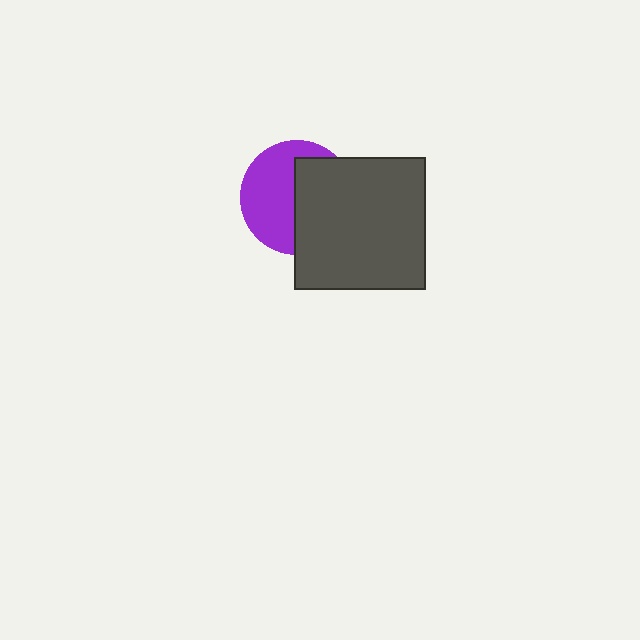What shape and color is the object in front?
The object in front is a dark gray square.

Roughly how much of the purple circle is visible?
About half of it is visible (roughly 52%).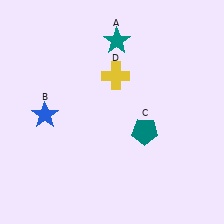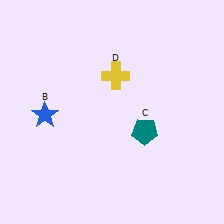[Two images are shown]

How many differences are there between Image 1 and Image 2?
There is 1 difference between the two images.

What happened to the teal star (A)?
The teal star (A) was removed in Image 2. It was in the top-right area of Image 1.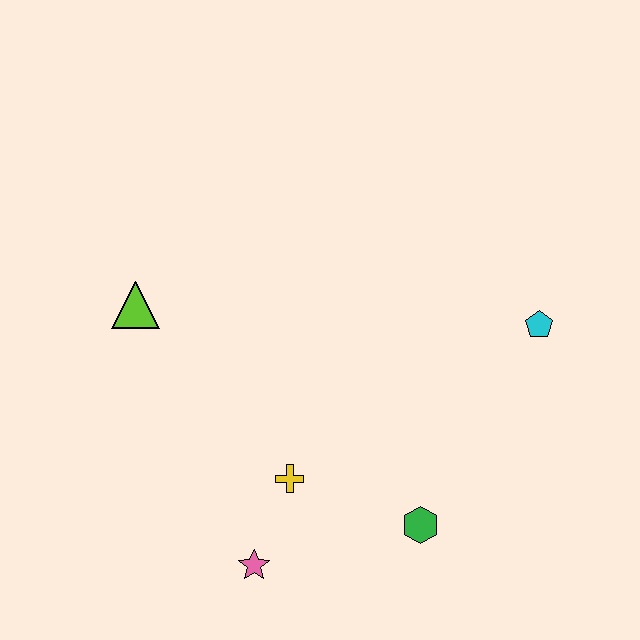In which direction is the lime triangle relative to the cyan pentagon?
The lime triangle is to the left of the cyan pentagon.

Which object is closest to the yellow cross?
The pink star is closest to the yellow cross.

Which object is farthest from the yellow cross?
The cyan pentagon is farthest from the yellow cross.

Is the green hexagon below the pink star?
No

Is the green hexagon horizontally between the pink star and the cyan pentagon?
Yes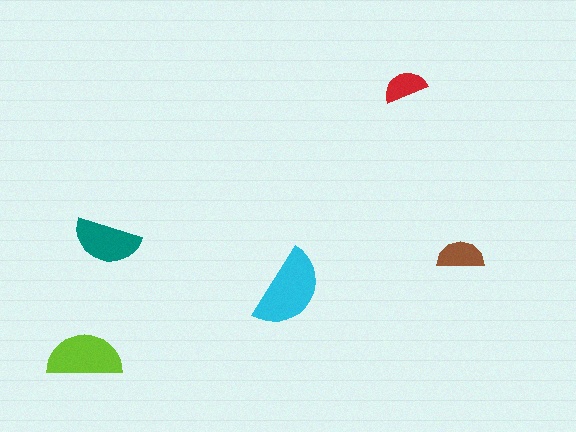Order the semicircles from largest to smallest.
the cyan one, the lime one, the teal one, the brown one, the red one.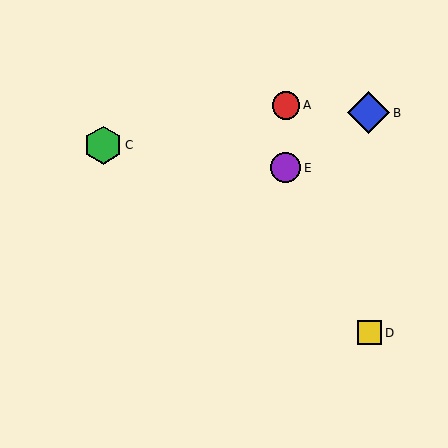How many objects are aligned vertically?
2 objects (A, E) are aligned vertically.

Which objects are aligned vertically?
Objects A, E are aligned vertically.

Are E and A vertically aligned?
Yes, both are at x≈286.